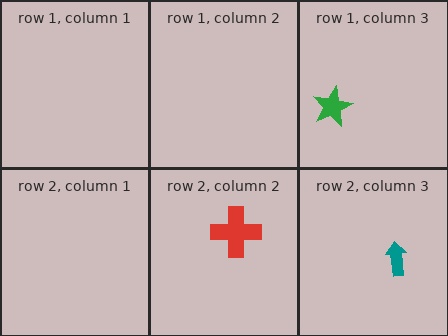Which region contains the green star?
The row 1, column 3 region.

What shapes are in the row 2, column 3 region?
The teal arrow.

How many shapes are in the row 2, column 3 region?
1.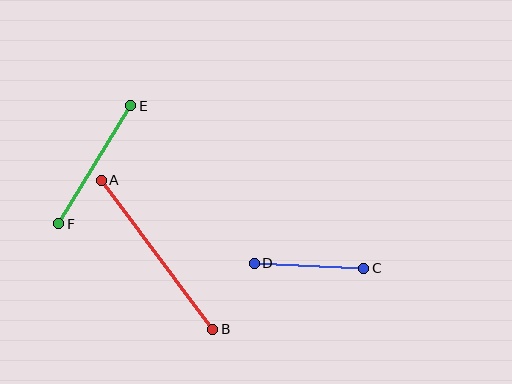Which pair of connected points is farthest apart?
Points A and B are farthest apart.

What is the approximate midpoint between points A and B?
The midpoint is at approximately (157, 255) pixels.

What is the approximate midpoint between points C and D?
The midpoint is at approximately (309, 266) pixels.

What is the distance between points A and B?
The distance is approximately 186 pixels.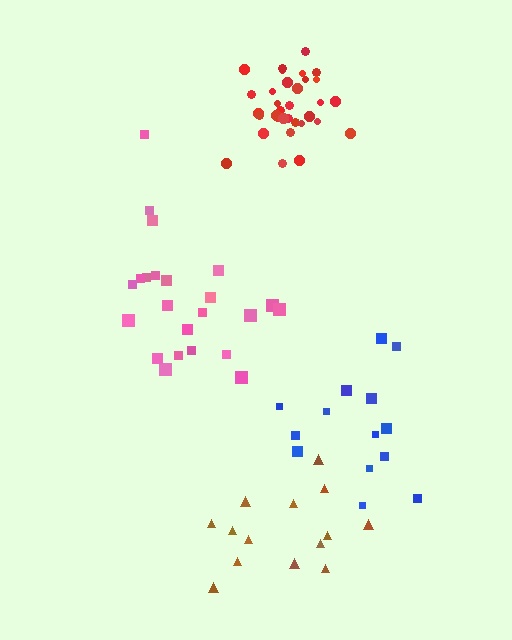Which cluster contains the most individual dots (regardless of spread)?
Red (33).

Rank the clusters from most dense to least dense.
red, blue, pink, brown.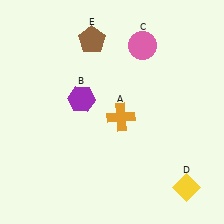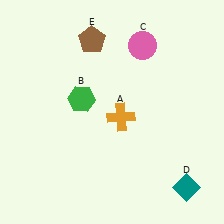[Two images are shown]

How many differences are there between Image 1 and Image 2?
There are 2 differences between the two images.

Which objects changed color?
B changed from purple to green. D changed from yellow to teal.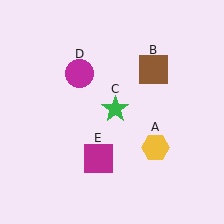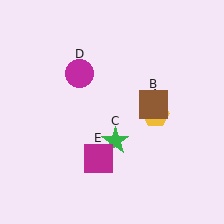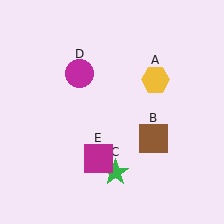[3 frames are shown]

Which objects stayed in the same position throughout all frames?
Magenta circle (object D) and magenta square (object E) remained stationary.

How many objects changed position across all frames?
3 objects changed position: yellow hexagon (object A), brown square (object B), green star (object C).